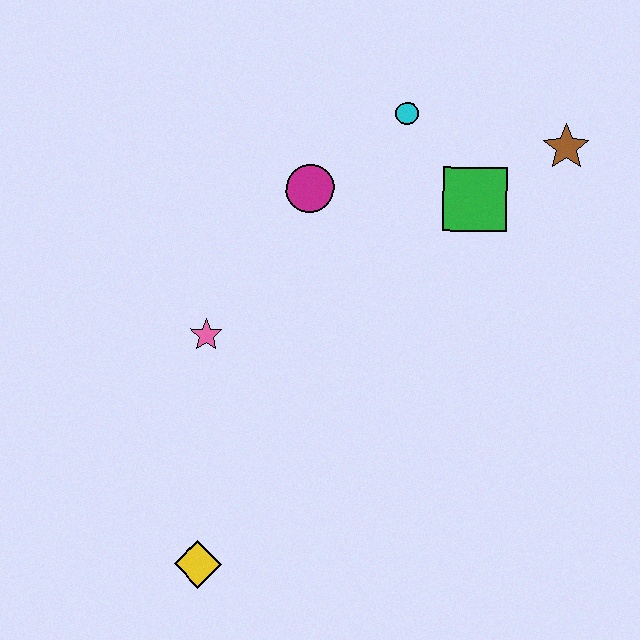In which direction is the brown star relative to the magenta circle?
The brown star is to the right of the magenta circle.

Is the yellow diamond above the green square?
No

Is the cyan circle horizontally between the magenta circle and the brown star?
Yes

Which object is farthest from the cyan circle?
The yellow diamond is farthest from the cyan circle.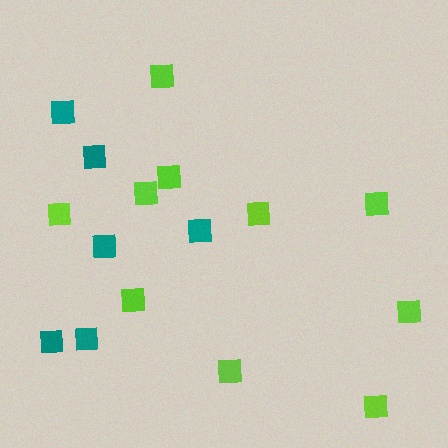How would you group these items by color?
There are 2 groups: one group of teal squares (6) and one group of lime squares (10).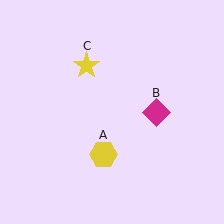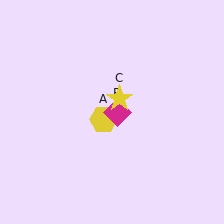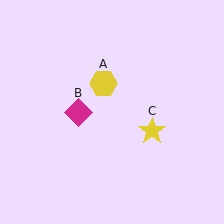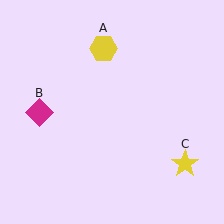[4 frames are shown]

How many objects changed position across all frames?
3 objects changed position: yellow hexagon (object A), magenta diamond (object B), yellow star (object C).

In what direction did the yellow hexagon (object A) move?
The yellow hexagon (object A) moved up.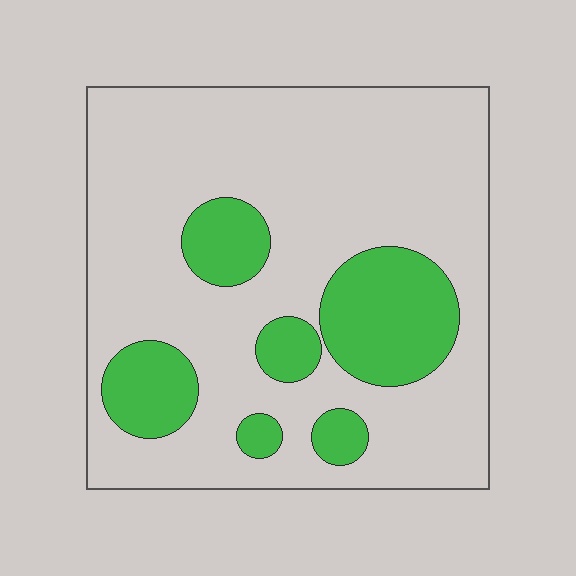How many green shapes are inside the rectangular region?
6.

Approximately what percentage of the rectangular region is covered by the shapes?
Approximately 25%.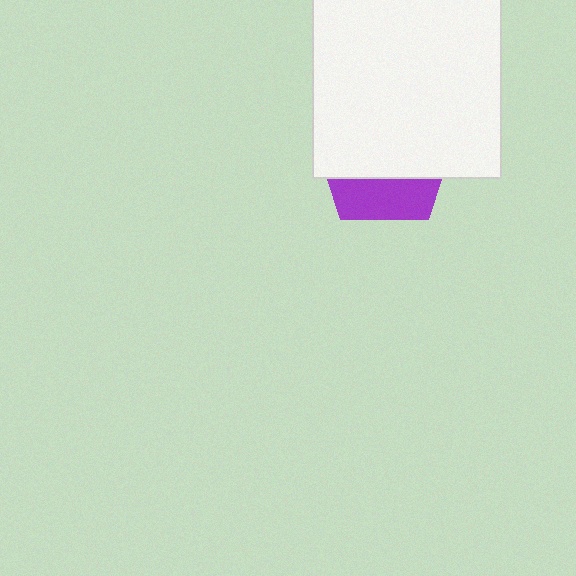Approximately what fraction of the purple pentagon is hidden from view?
Roughly 69% of the purple pentagon is hidden behind the white square.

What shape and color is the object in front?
The object in front is a white square.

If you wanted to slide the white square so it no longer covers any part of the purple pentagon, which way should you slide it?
Slide it up — that is the most direct way to separate the two shapes.